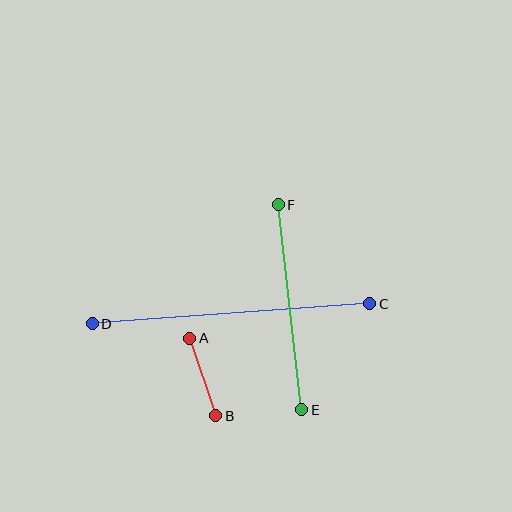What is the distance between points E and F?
The distance is approximately 206 pixels.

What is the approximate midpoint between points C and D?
The midpoint is at approximately (231, 314) pixels.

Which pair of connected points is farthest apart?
Points C and D are farthest apart.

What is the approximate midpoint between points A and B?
The midpoint is at approximately (203, 377) pixels.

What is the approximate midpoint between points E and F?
The midpoint is at approximately (290, 307) pixels.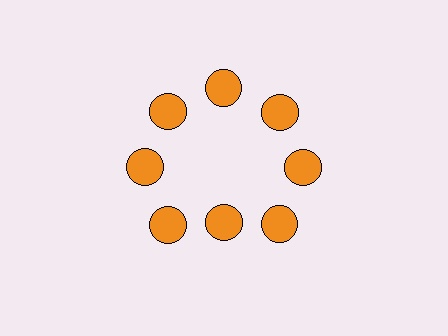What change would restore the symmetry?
The symmetry would be restored by moving it outward, back onto the ring so that all 8 circles sit at equal angles and equal distance from the center.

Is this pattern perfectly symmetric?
No. The 8 orange circles are arranged in a ring, but one element near the 6 o'clock position is pulled inward toward the center, breaking the 8-fold rotational symmetry.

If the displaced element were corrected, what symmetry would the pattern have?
It would have 8-fold rotational symmetry — the pattern would map onto itself every 45 degrees.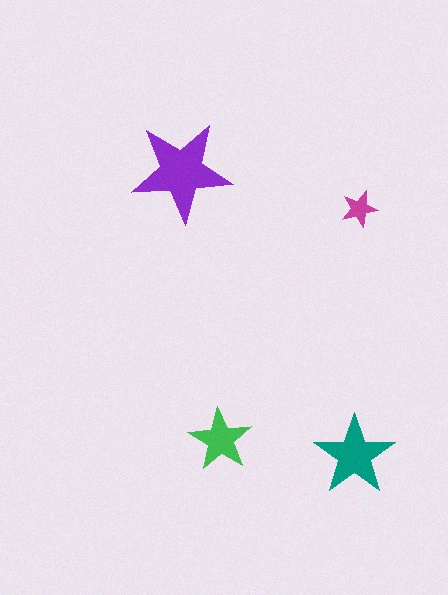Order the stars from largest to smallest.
the purple one, the teal one, the green one, the magenta one.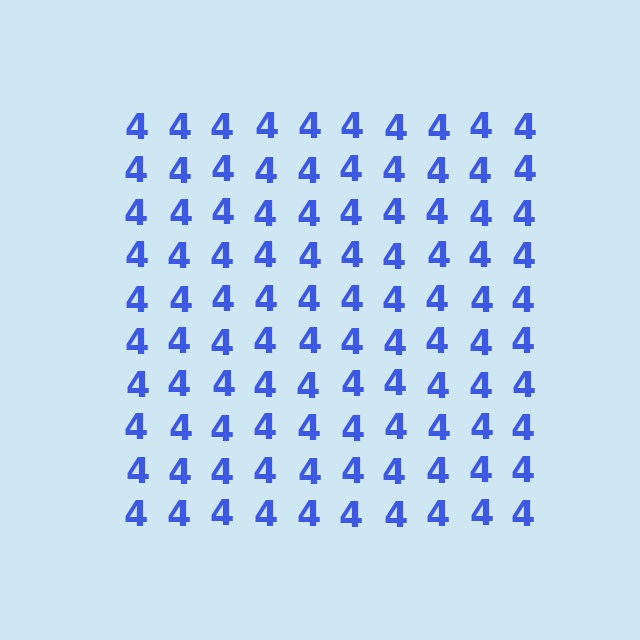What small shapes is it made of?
It is made of small digit 4's.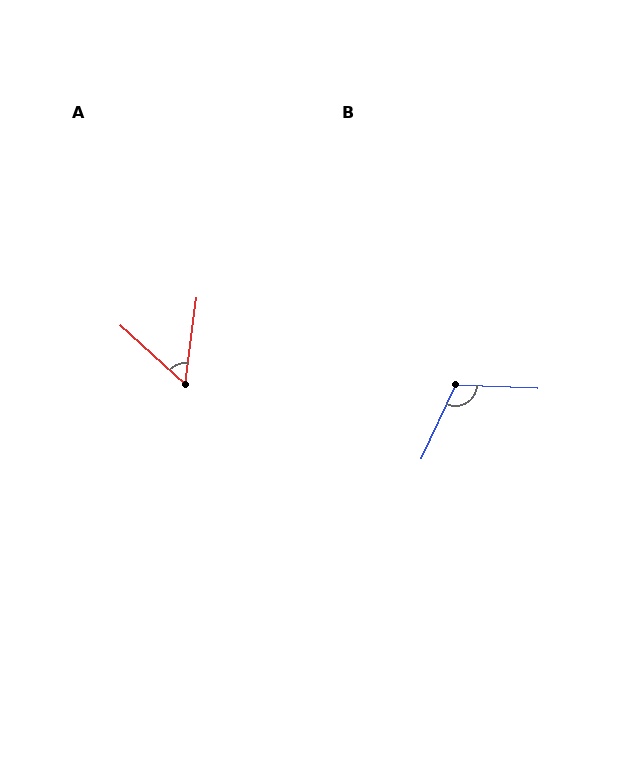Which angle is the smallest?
A, at approximately 56 degrees.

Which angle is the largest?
B, at approximately 112 degrees.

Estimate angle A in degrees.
Approximately 56 degrees.